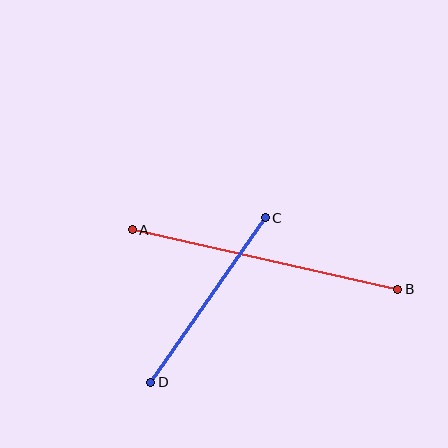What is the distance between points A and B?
The distance is approximately 272 pixels.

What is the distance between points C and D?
The distance is approximately 200 pixels.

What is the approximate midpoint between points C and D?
The midpoint is at approximately (208, 300) pixels.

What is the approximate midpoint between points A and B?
The midpoint is at approximately (265, 259) pixels.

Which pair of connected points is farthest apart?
Points A and B are farthest apart.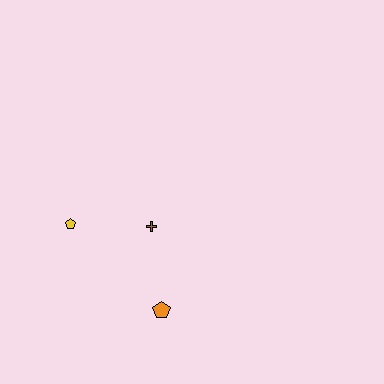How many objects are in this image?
There are 3 objects.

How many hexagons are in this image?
There are no hexagons.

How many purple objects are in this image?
There are no purple objects.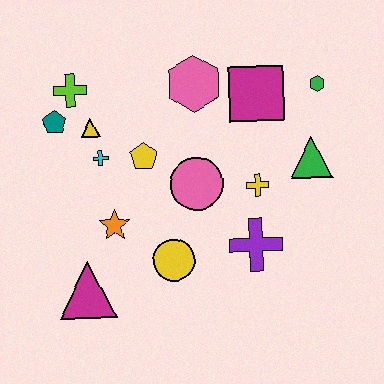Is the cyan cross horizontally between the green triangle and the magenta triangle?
Yes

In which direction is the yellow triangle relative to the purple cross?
The yellow triangle is to the left of the purple cross.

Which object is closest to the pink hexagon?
The magenta square is closest to the pink hexagon.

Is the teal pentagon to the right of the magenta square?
No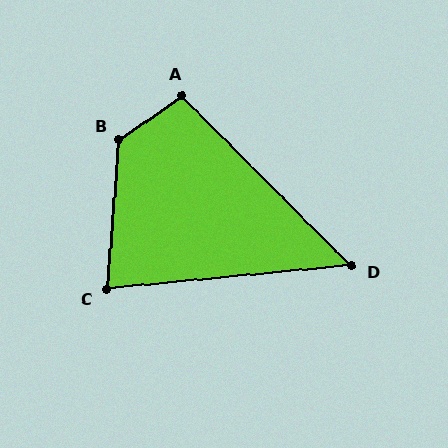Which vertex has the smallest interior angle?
D, at approximately 50 degrees.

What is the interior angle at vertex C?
Approximately 80 degrees (acute).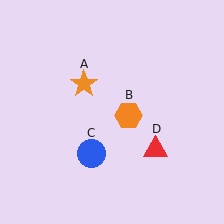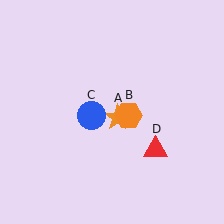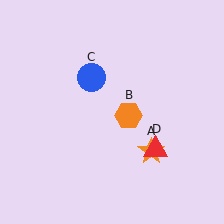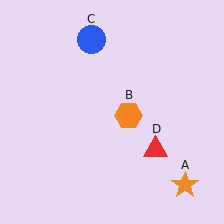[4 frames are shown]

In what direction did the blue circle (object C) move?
The blue circle (object C) moved up.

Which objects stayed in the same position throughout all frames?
Orange hexagon (object B) and red triangle (object D) remained stationary.